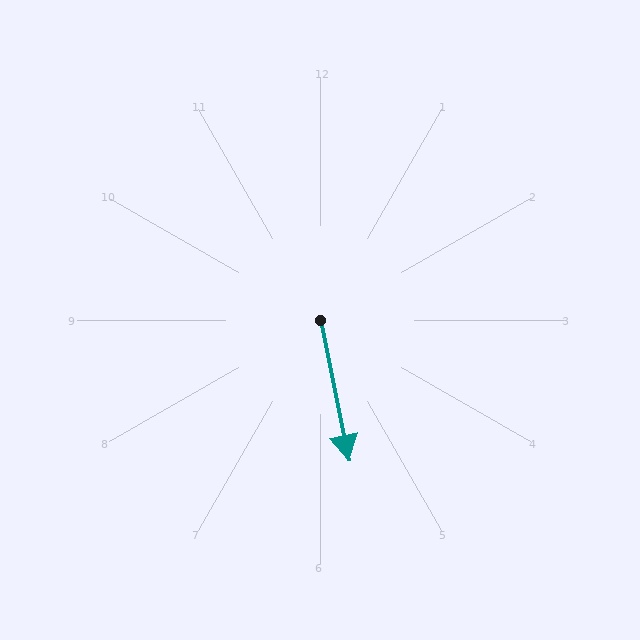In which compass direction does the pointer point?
South.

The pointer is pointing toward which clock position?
Roughly 6 o'clock.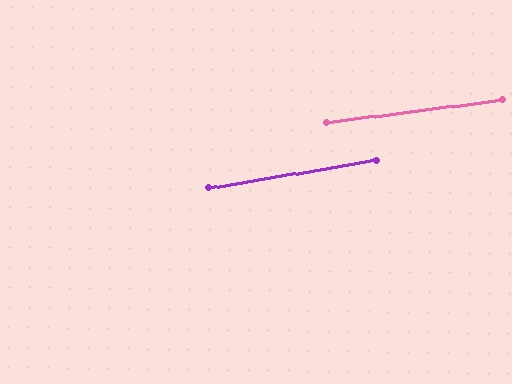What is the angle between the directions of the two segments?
Approximately 2 degrees.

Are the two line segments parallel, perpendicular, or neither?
Parallel — their directions differ by only 1.9°.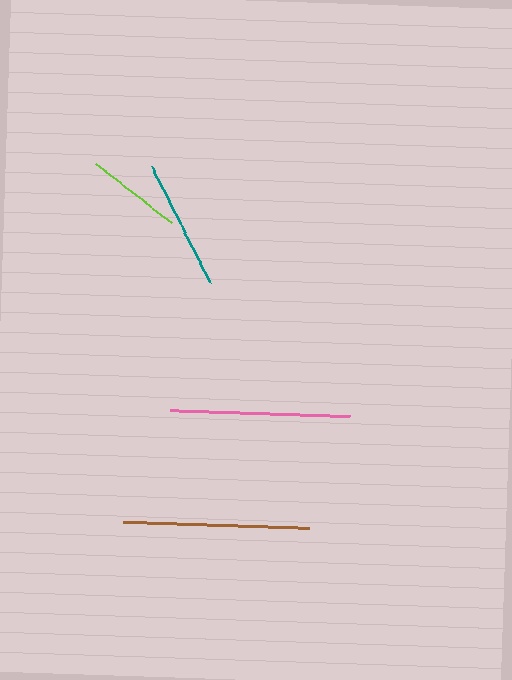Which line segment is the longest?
The brown line is the longest at approximately 186 pixels.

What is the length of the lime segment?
The lime segment is approximately 98 pixels long.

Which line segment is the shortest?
The lime line is the shortest at approximately 98 pixels.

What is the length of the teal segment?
The teal segment is approximately 130 pixels long.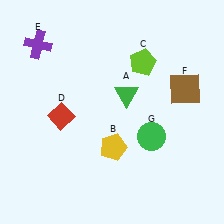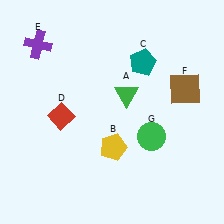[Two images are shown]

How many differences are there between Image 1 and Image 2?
There is 1 difference between the two images.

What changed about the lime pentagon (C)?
In Image 1, C is lime. In Image 2, it changed to teal.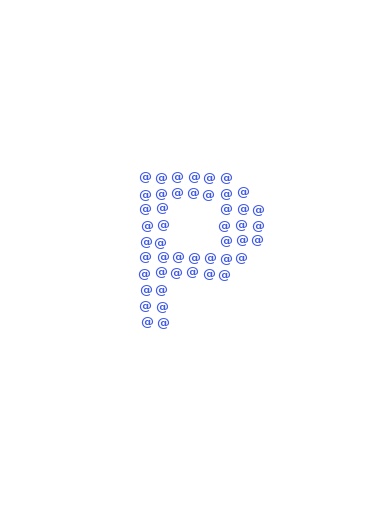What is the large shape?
The large shape is the letter P.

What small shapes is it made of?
It is made of small at signs.